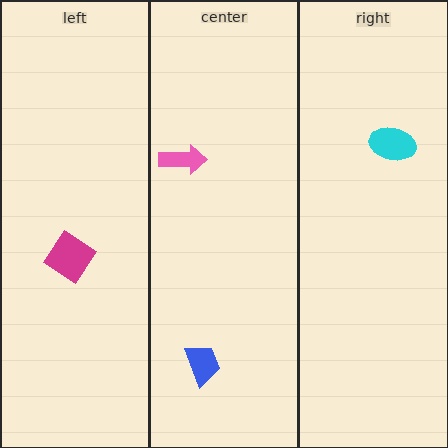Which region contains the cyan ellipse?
The right region.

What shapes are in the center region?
The pink arrow, the blue trapezoid.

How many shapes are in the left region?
1.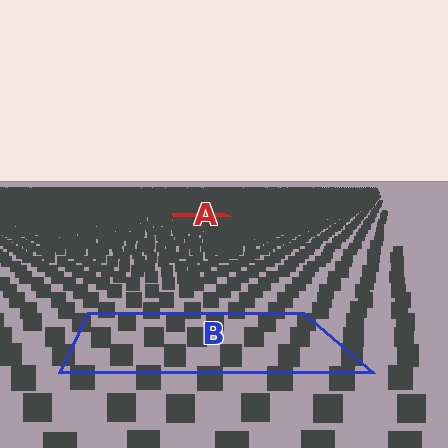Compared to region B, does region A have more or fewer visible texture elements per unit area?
Region A has more texture elements per unit area — they are packed more densely because it is farther away.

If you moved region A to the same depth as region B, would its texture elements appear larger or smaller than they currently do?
They would appear larger. At a closer depth, the same texture elements are projected at a bigger on-screen size.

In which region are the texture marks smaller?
The texture marks are smaller in region A, because it is farther away.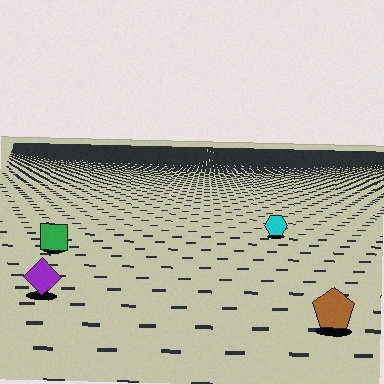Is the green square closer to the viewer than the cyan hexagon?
Yes. The green square is closer — you can tell from the texture gradient: the ground texture is coarser near it.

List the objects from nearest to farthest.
From nearest to farthest: the brown pentagon, the purple diamond, the green square, the cyan hexagon.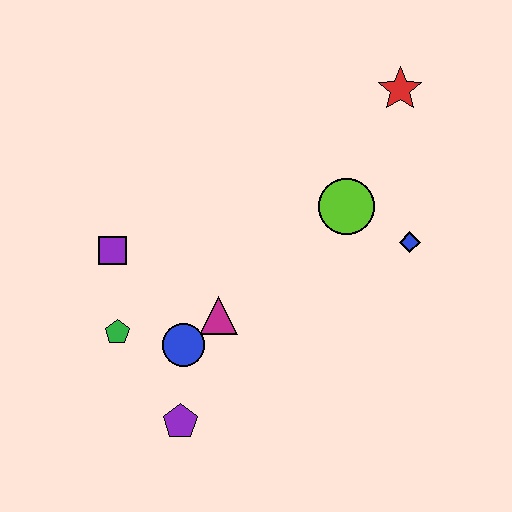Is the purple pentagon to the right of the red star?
No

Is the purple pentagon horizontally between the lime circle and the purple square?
Yes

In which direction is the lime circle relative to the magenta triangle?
The lime circle is to the right of the magenta triangle.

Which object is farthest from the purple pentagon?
The red star is farthest from the purple pentagon.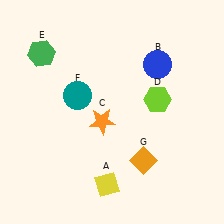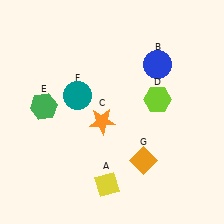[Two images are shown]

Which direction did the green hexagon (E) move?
The green hexagon (E) moved down.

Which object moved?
The green hexagon (E) moved down.